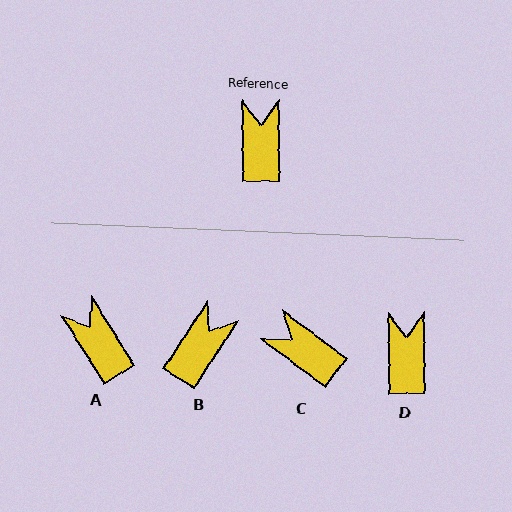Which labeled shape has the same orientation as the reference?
D.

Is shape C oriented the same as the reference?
No, it is off by about 53 degrees.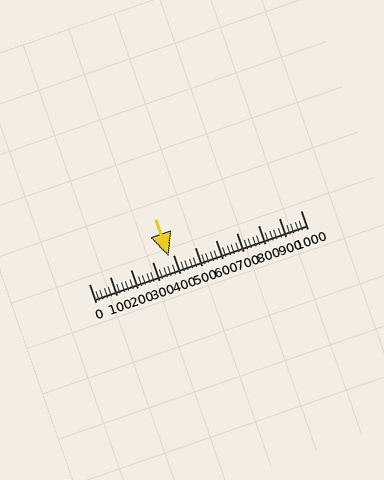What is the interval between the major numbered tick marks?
The major tick marks are spaced 100 units apart.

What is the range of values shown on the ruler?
The ruler shows values from 0 to 1000.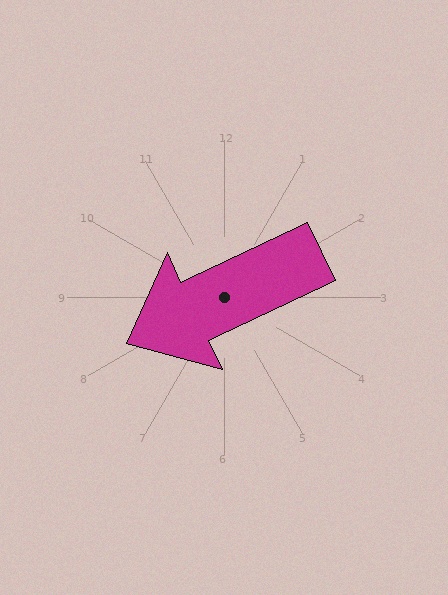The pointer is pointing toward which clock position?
Roughly 8 o'clock.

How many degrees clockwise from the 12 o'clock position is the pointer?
Approximately 245 degrees.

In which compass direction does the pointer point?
Southwest.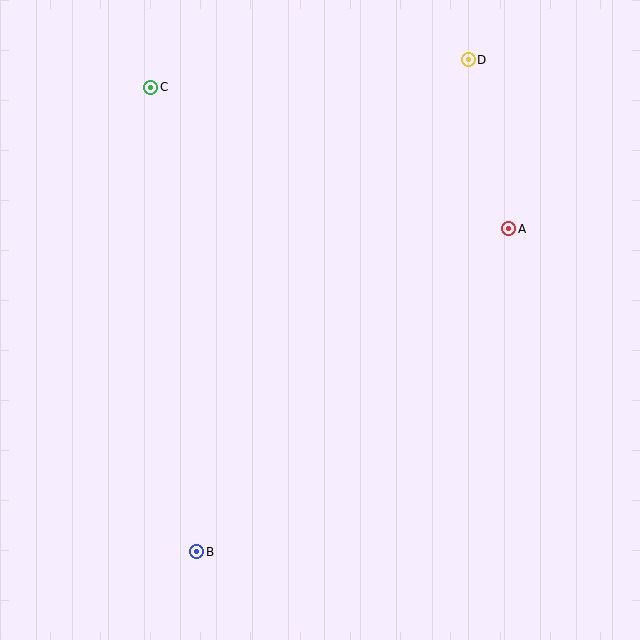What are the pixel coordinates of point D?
Point D is at (468, 60).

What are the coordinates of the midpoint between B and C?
The midpoint between B and C is at (174, 319).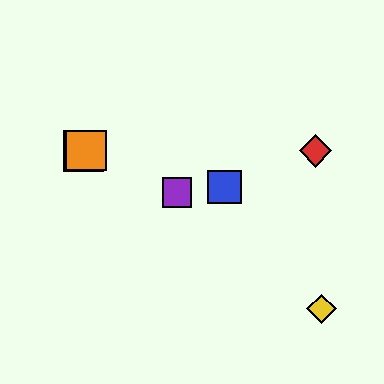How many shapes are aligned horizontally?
3 shapes (the red diamond, the green square, the orange square) are aligned horizontally.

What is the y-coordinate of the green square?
The green square is at y≈151.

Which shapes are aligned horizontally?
The red diamond, the green square, the orange square are aligned horizontally.